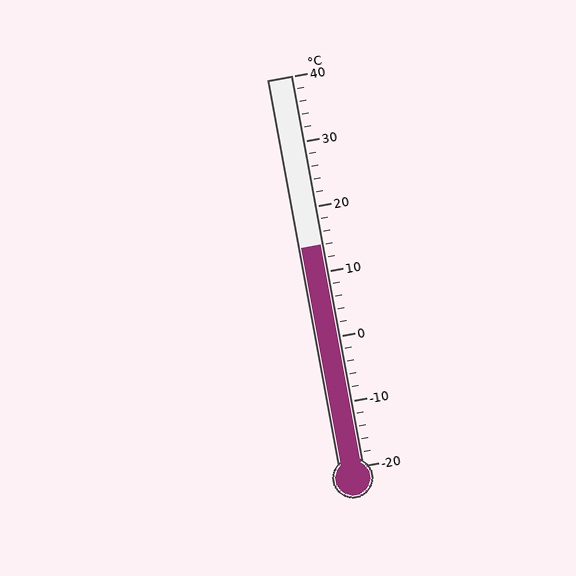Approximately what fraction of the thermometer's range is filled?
The thermometer is filled to approximately 55% of its range.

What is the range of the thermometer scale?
The thermometer scale ranges from -20°C to 40°C.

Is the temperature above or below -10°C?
The temperature is above -10°C.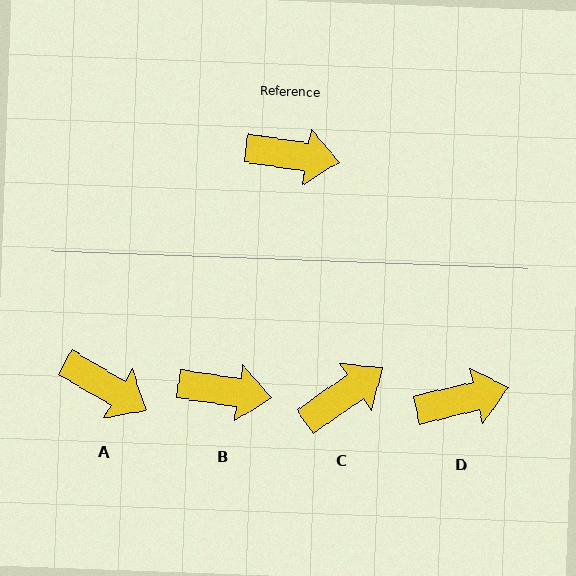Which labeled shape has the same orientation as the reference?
B.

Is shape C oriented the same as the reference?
No, it is off by about 43 degrees.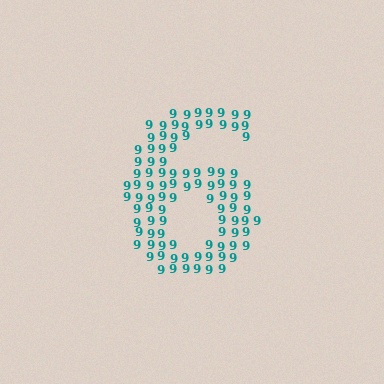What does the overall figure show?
The overall figure shows the digit 6.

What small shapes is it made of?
It is made of small digit 9's.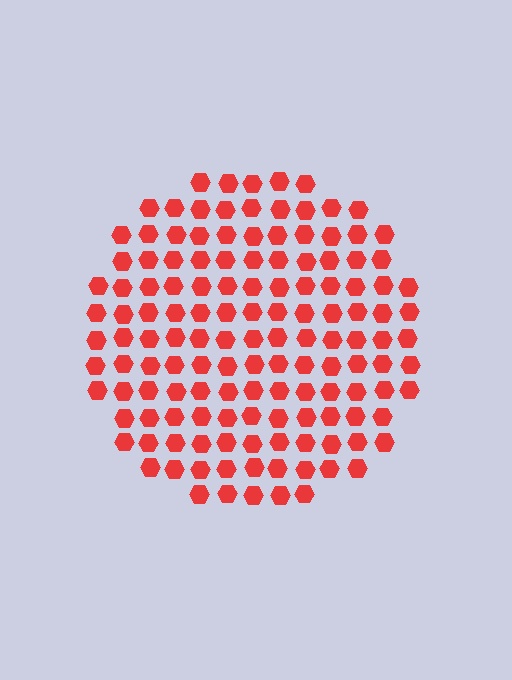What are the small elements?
The small elements are hexagons.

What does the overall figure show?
The overall figure shows a circle.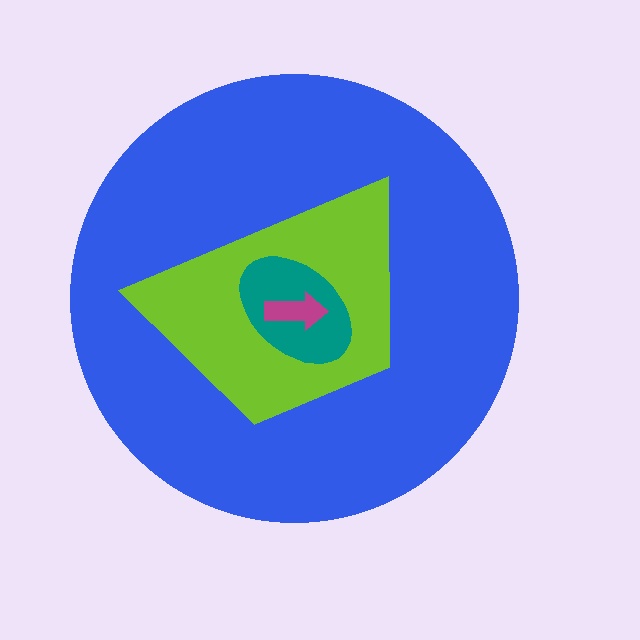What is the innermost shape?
The magenta arrow.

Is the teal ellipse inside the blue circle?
Yes.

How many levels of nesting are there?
4.